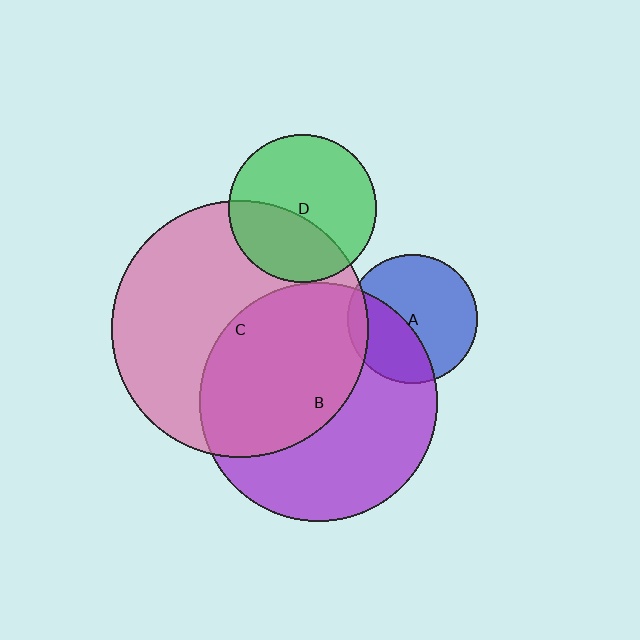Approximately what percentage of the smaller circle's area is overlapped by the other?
Approximately 40%.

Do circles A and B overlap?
Yes.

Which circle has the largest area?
Circle C (pink).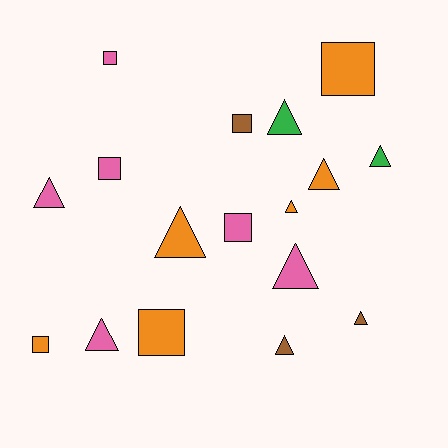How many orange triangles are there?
There are 3 orange triangles.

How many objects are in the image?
There are 17 objects.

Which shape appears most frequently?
Triangle, with 10 objects.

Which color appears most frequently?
Orange, with 6 objects.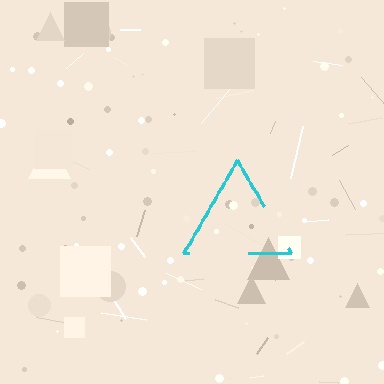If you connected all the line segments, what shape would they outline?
They would outline a triangle.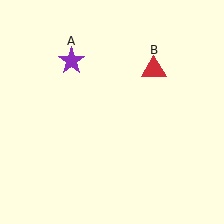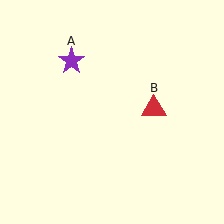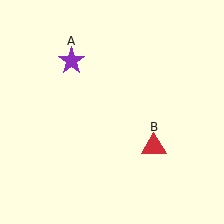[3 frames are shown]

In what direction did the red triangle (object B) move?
The red triangle (object B) moved down.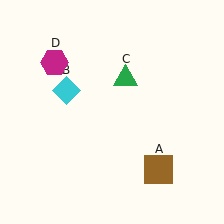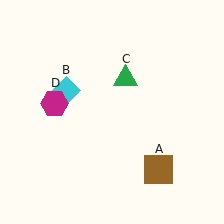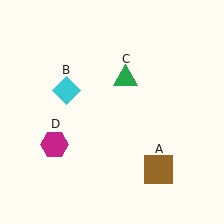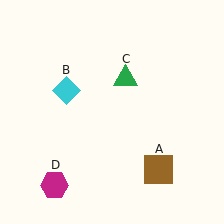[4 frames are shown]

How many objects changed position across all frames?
1 object changed position: magenta hexagon (object D).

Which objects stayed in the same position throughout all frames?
Brown square (object A) and cyan diamond (object B) and green triangle (object C) remained stationary.